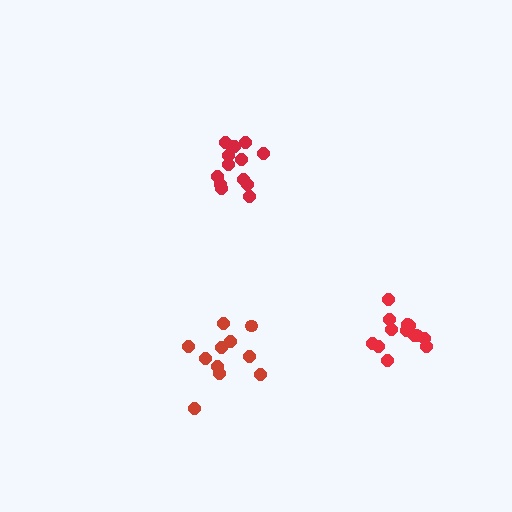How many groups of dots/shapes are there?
There are 3 groups.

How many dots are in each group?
Group 1: 13 dots, Group 2: 13 dots, Group 3: 11 dots (37 total).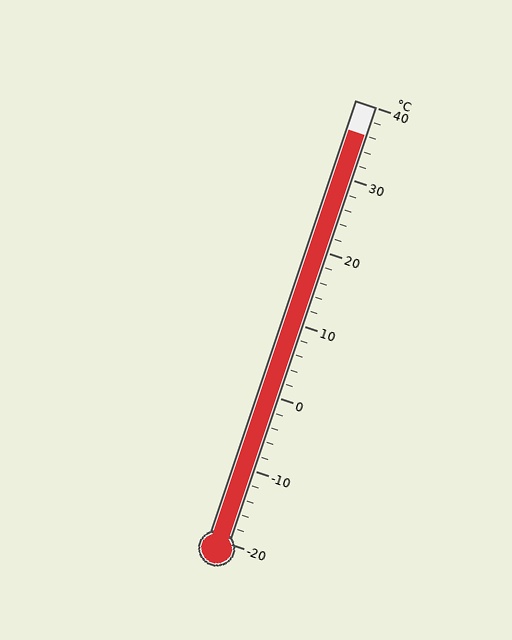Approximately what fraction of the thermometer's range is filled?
The thermometer is filled to approximately 95% of its range.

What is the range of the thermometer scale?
The thermometer scale ranges from -20°C to 40°C.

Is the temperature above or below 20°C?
The temperature is above 20°C.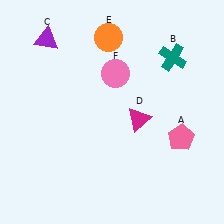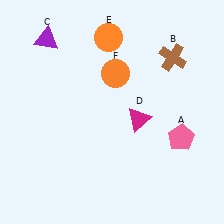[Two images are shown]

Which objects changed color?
B changed from teal to brown. F changed from pink to orange.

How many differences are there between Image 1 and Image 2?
There are 2 differences between the two images.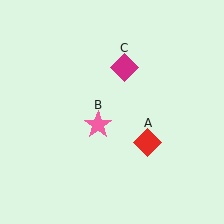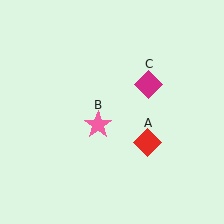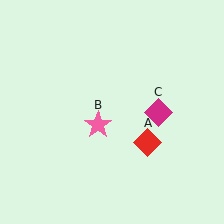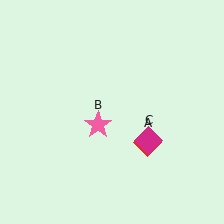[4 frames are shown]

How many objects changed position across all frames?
1 object changed position: magenta diamond (object C).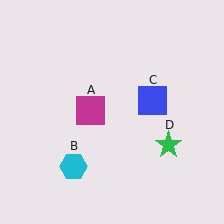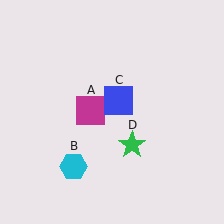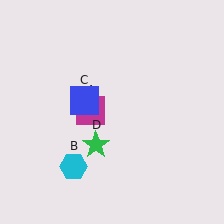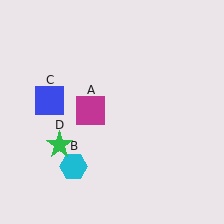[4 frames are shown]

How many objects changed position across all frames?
2 objects changed position: blue square (object C), green star (object D).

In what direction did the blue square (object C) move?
The blue square (object C) moved left.